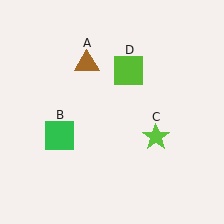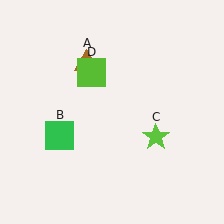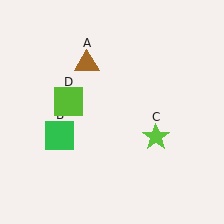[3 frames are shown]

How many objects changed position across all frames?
1 object changed position: lime square (object D).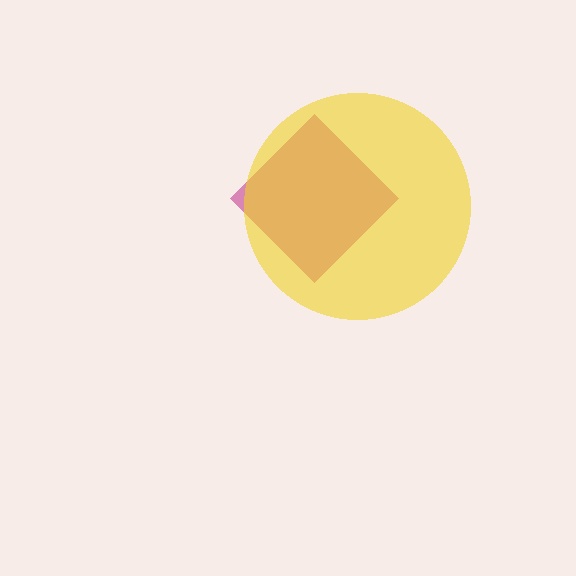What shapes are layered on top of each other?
The layered shapes are: a magenta diamond, a yellow circle.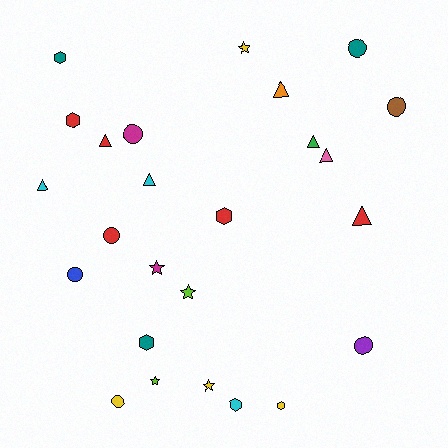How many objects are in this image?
There are 25 objects.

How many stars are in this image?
There are 5 stars.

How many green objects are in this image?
There is 1 green object.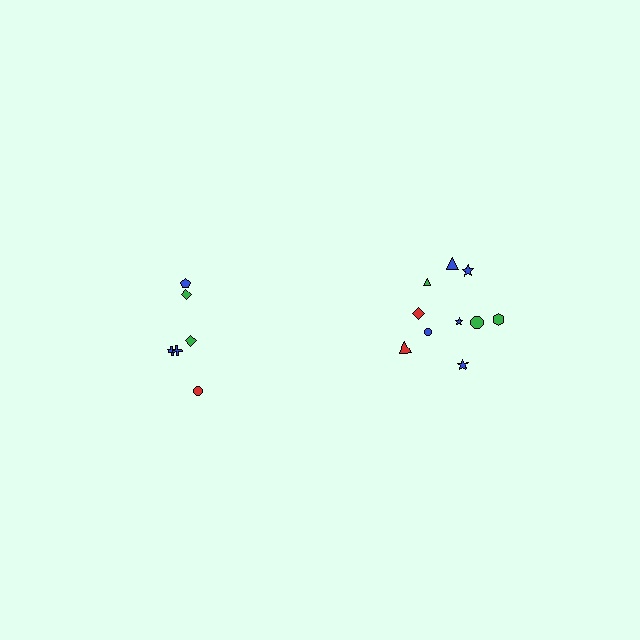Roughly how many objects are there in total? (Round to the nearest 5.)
Roughly 15 objects in total.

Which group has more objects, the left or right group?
The right group.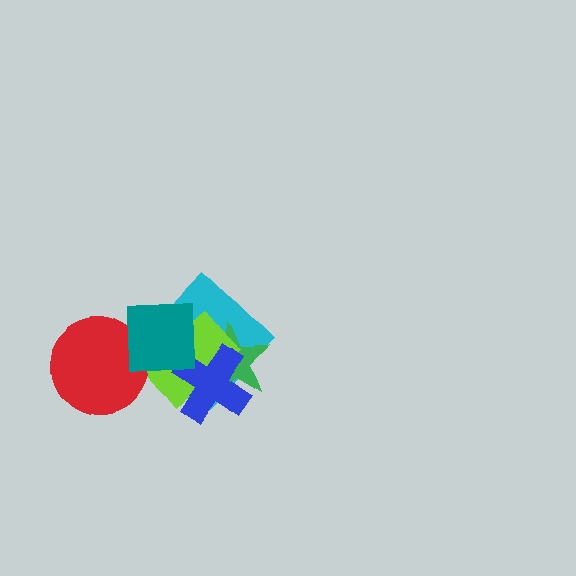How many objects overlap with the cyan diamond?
4 objects overlap with the cyan diamond.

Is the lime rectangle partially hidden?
Yes, it is partially covered by another shape.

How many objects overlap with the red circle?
1 object overlaps with the red circle.